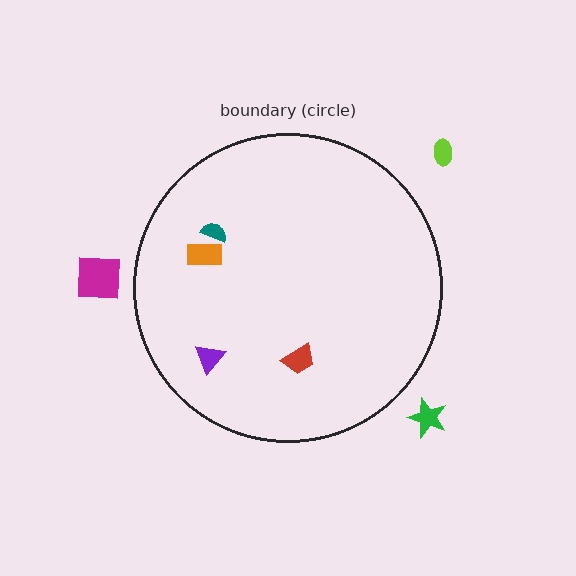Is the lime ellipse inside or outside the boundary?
Outside.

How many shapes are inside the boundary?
4 inside, 3 outside.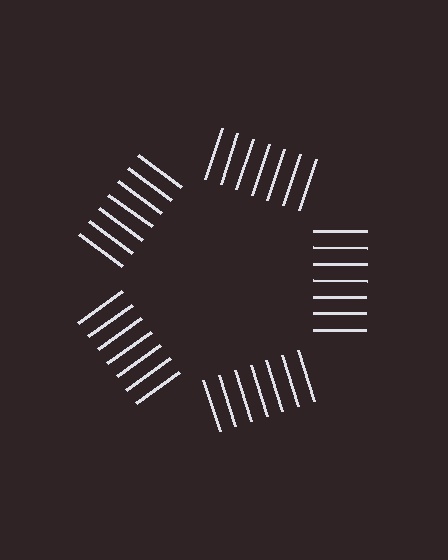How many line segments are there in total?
35 — 7 along each of the 5 edges.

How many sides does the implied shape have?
5 sides — the line-ends trace a pentagon.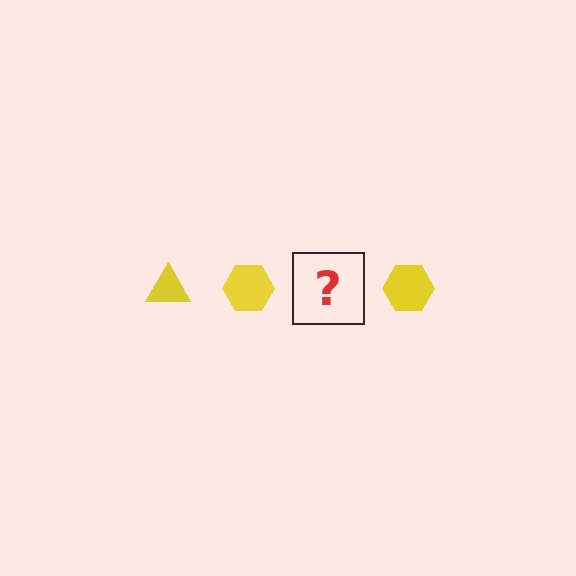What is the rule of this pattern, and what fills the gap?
The rule is that the pattern cycles through triangle, hexagon shapes in yellow. The gap should be filled with a yellow triangle.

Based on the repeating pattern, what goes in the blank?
The blank should be a yellow triangle.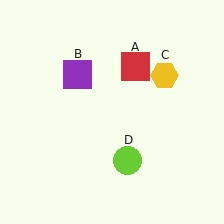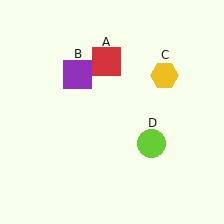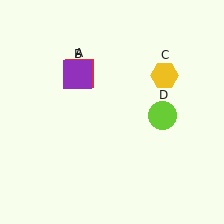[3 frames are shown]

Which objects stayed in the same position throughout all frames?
Purple square (object B) and yellow hexagon (object C) remained stationary.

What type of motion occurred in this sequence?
The red square (object A), lime circle (object D) rotated counterclockwise around the center of the scene.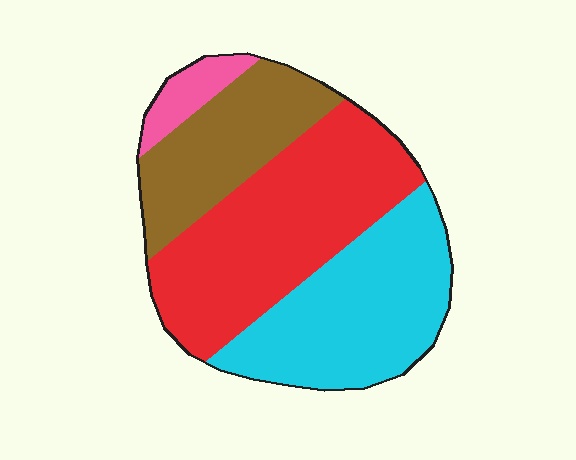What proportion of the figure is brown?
Brown takes up about one fifth (1/5) of the figure.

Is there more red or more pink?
Red.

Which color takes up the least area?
Pink, at roughly 5%.